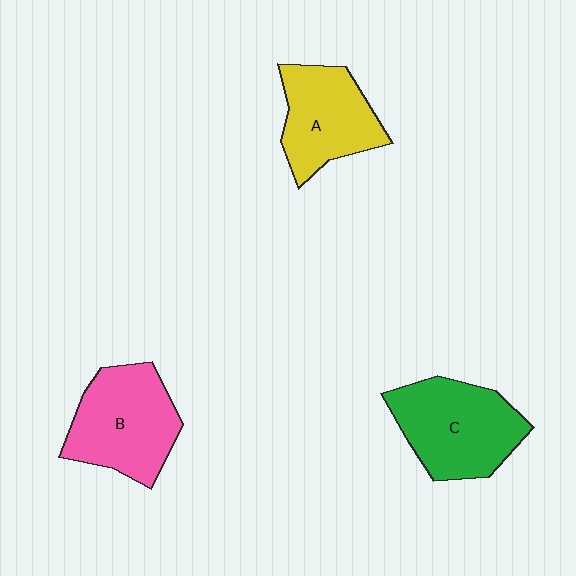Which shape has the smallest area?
Shape A (yellow).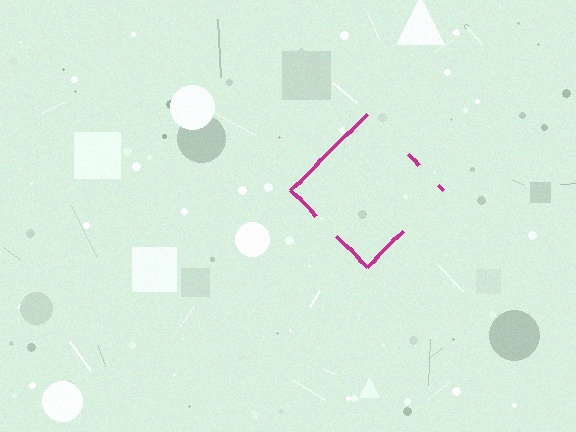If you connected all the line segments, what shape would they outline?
They would outline a diamond.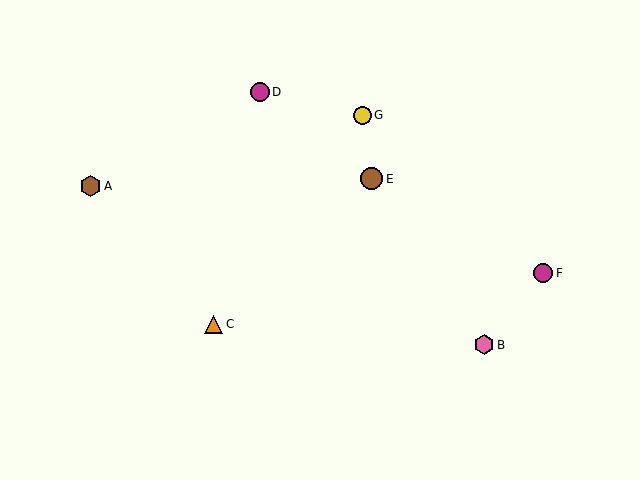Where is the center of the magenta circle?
The center of the magenta circle is at (543, 273).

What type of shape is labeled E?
Shape E is a brown circle.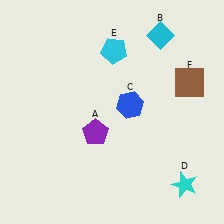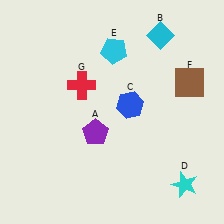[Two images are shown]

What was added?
A red cross (G) was added in Image 2.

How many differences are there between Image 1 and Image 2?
There is 1 difference between the two images.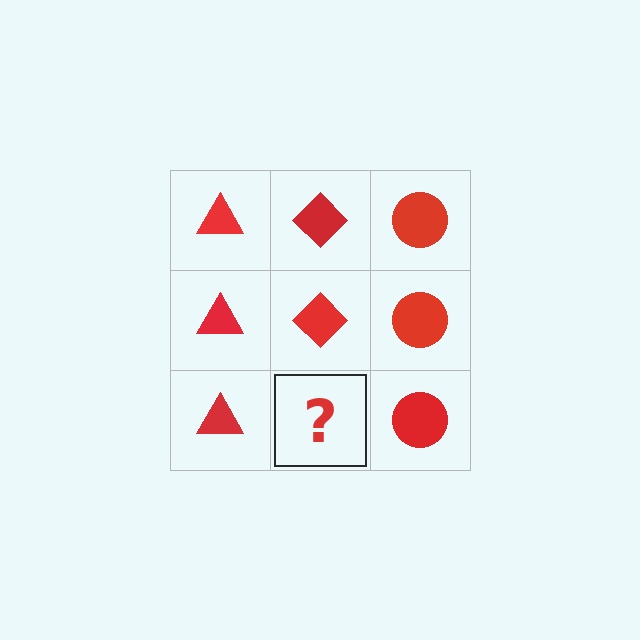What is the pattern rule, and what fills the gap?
The rule is that each column has a consistent shape. The gap should be filled with a red diamond.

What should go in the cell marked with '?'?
The missing cell should contain a red diamond.